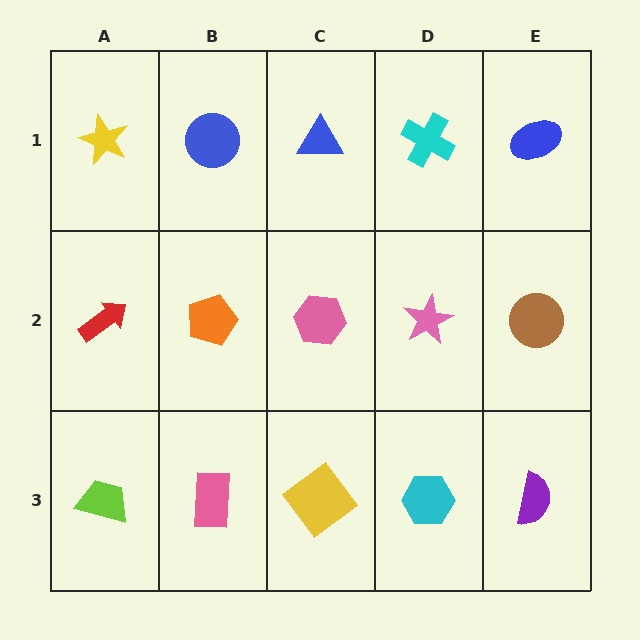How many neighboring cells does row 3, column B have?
3.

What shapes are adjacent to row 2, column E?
A blue ellipse (row 1, column E), a purple semicircle (row 3, column E), a pink star (row 2, column D).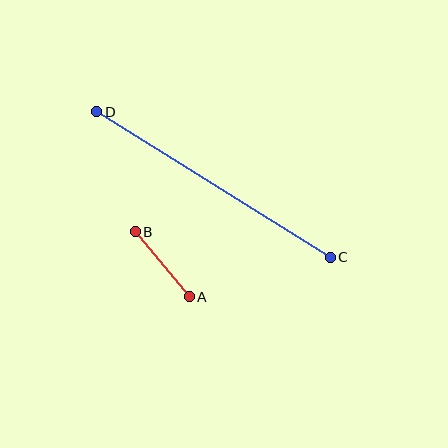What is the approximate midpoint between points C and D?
The midpoint is at approximately (214, 185) pixels.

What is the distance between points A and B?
The distance is approximately 85 pixels.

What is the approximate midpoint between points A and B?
The midpoint is at approximately (162, 264) pixels.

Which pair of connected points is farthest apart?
Points C and D are farthest apart.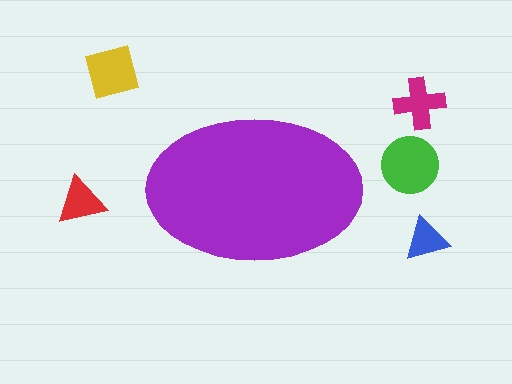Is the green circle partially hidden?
No, the green circle is fully visible.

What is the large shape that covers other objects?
A purple ellipse.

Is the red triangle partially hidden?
No, the red triangle is fully visible.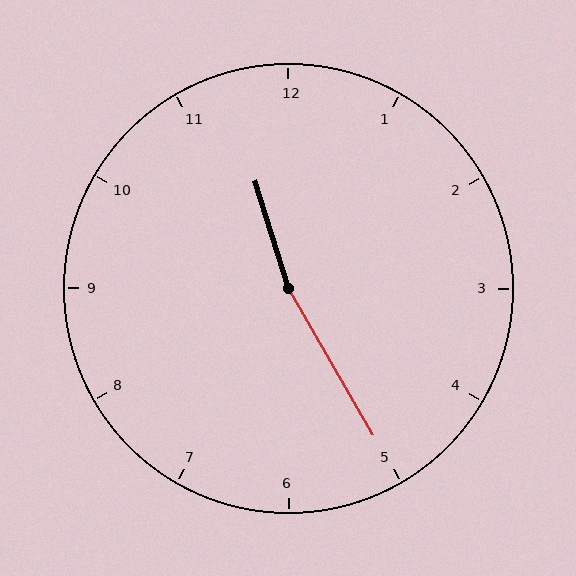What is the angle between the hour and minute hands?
Approximately 168 degrees.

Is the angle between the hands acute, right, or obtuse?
It is obtuse.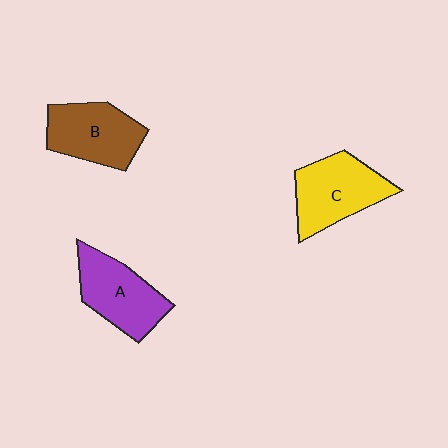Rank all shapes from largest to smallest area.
From largest to smallest: C (yellow), A (purple), B (brown).